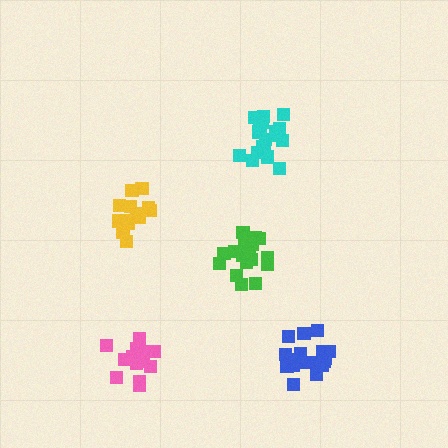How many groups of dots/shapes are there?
There are 5 groups.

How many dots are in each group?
Group 1: 18 dots, Group 2: 18 dots, Group 3: 16 dots, Group 4: 17 dots, Group 5: 18 dots (87 total).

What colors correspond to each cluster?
The clusters are colored: cyan, blue, yellow, pink, green.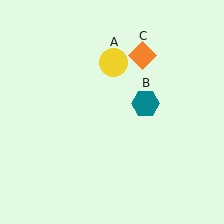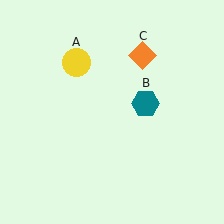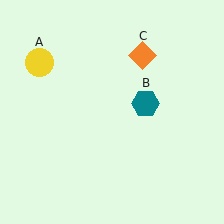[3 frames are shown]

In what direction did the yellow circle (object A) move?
The yellow circle (object A) moved left.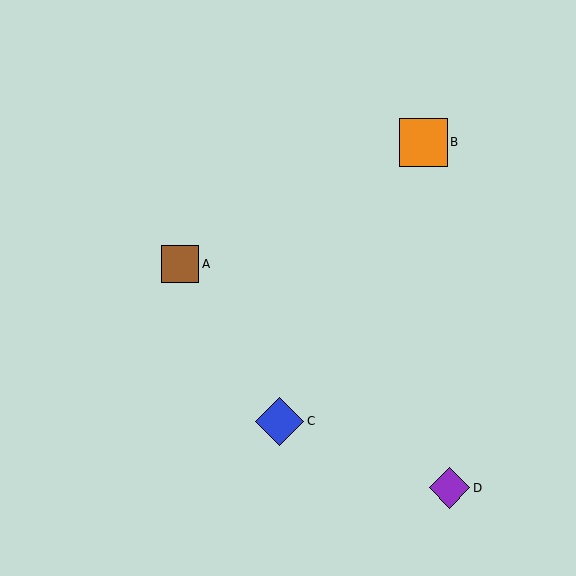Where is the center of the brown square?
The center of the brown square is at (180, 264).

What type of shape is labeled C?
Shape C is a blue diamond.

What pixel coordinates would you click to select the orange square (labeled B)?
Click at (423, 142) to select the orange square B.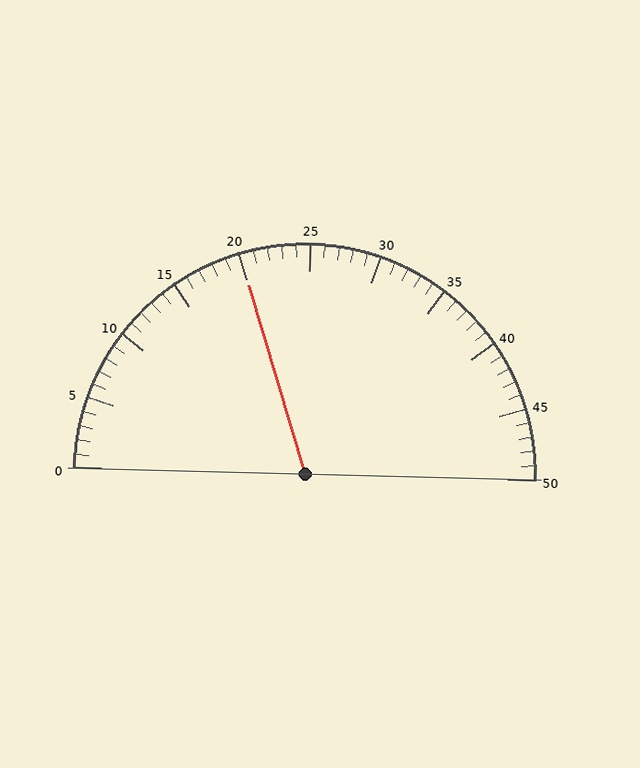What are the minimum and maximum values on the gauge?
The gauge ranges from 0 to 50.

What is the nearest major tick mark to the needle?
The nearest major tick mark is 20.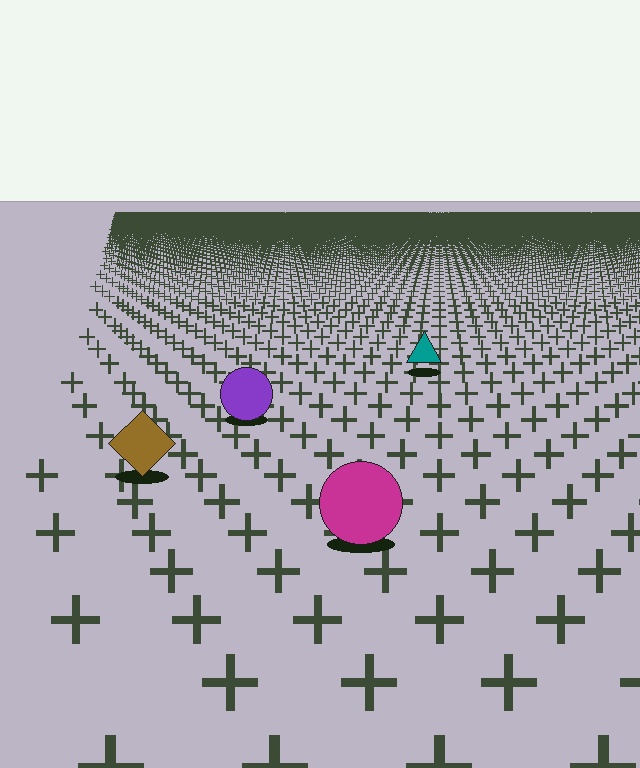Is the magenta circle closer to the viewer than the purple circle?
Yes. The magenta circle is closer — you can tell from the texture gradient: the ground texture is coarser near it.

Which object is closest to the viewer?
The magenta circle is closest. The texture marks near it are larger and more spread out.